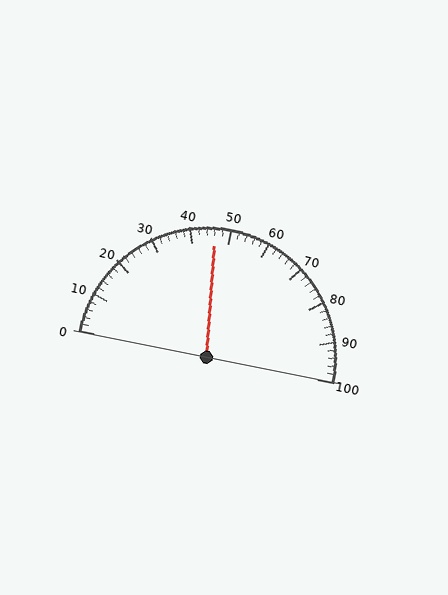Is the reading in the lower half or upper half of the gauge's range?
The reading is in the lower half of the range (0 to 100).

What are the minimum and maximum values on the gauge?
The gauge ranges from 0 to 100.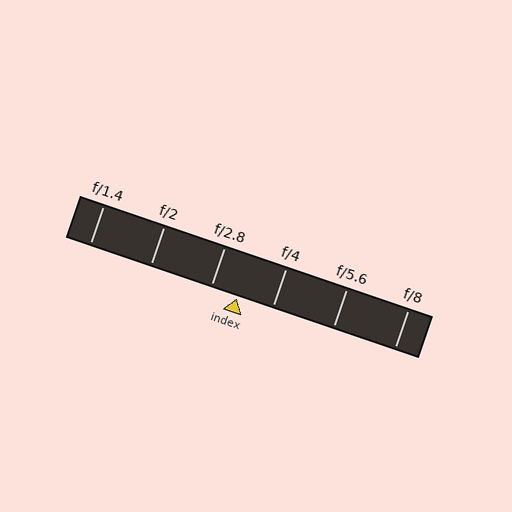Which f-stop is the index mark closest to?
The index mark is closest to f/2.8.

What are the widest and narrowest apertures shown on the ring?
The widest aperture shown is f/1.4 and the narrowest is f/8.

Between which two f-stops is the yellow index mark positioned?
The index mark is between f/2.8 and f/4.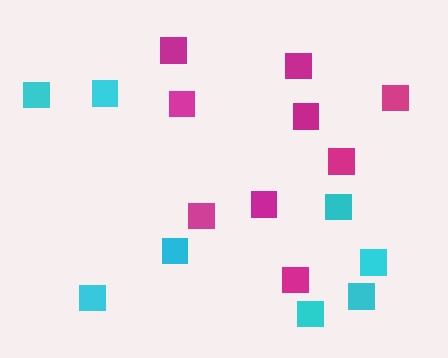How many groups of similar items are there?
There are 2 groups: one group of cyan squares (8) and one group of magenta squares (9).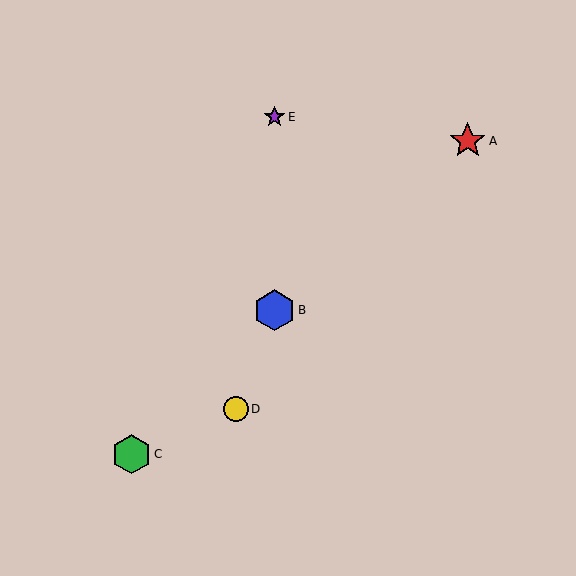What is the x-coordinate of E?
Object E is at x≈275.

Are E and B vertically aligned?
Yes, both are at x≈275.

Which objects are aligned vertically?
Objects B, E are aligned vertically.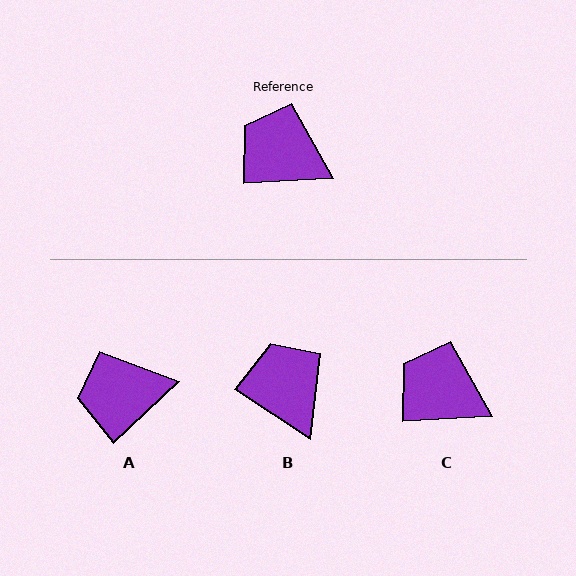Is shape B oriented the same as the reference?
No, it is off by about 36 degrees.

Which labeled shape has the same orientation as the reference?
C.